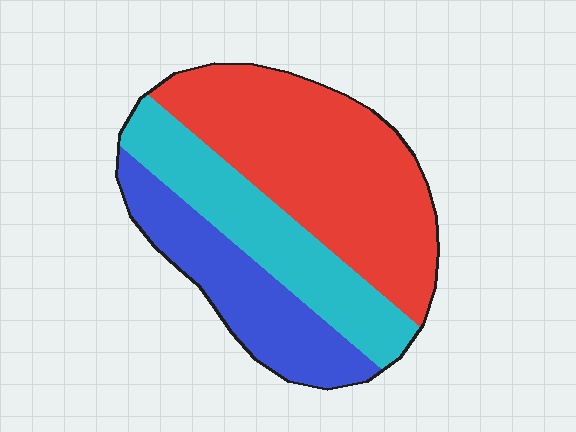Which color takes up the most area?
Red, at roughly 50%.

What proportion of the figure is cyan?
Cyan covers about 25% of the figure.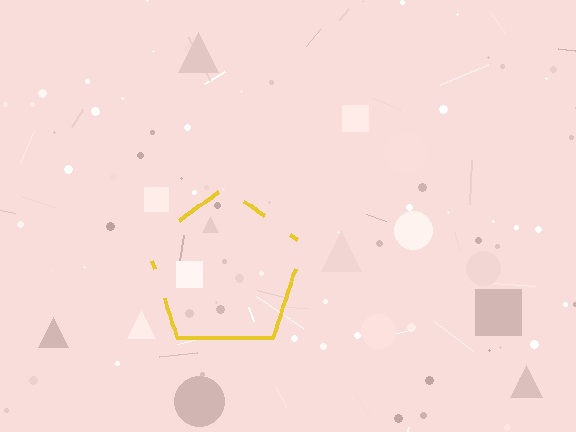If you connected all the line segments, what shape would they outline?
They would outline a pentagon.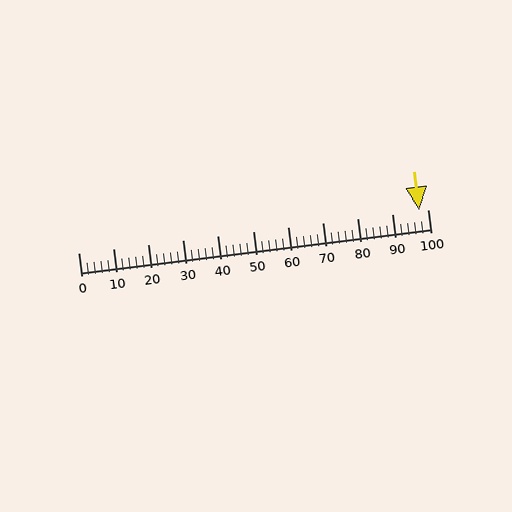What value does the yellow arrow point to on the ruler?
The yellow arrow points to approximately 98.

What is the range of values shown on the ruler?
The ruler shows values from 0 to 100.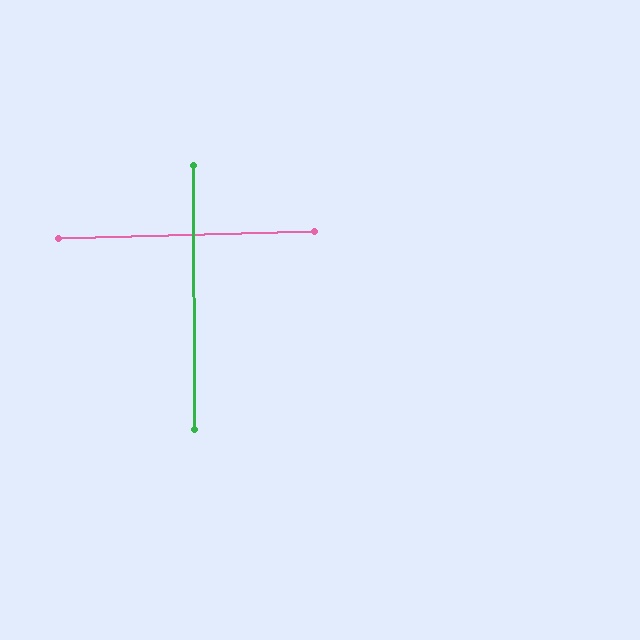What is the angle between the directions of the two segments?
Approximately 89 degrees.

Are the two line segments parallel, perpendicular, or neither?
Perpendicular — they meet at approximately 89°.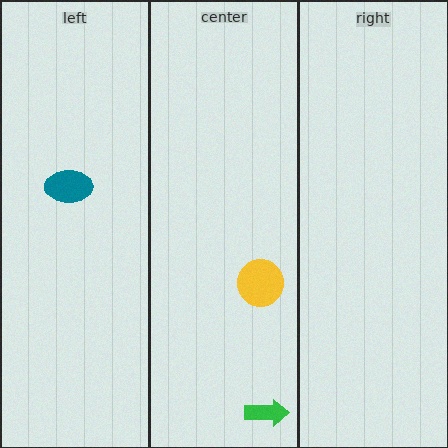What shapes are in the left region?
The teal ellipse.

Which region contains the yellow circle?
The center region.